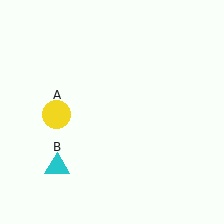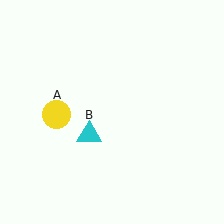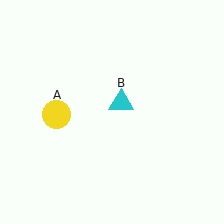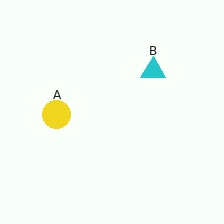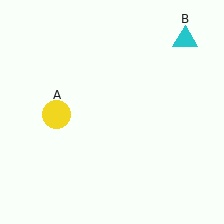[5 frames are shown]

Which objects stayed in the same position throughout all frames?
Yellow circle (object A) remained stationary.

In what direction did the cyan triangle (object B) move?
The cyan triangle (object B) moved up and to the right.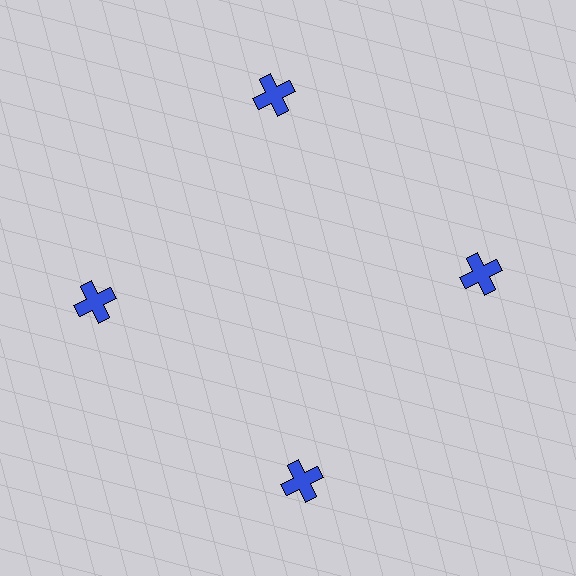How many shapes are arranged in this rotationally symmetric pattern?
There are 4 shapes, arranged in 4 groups of 1.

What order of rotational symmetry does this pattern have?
This pattern has 4-fold rotational symmetry.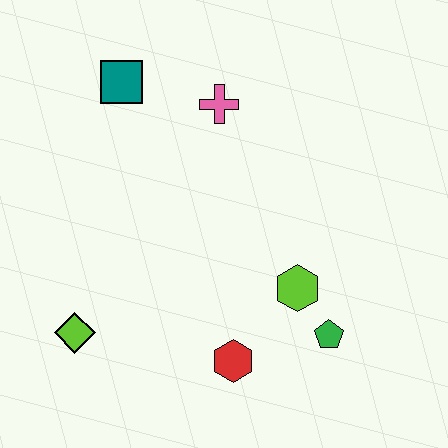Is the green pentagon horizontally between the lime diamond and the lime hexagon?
No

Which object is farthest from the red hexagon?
The teal square is farthest from the red hexagon.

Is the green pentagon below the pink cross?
Yes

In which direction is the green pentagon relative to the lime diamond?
The green pentagon is to the right of the lime diamond.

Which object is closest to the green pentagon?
The lime hexagon is closest to the green pentagon.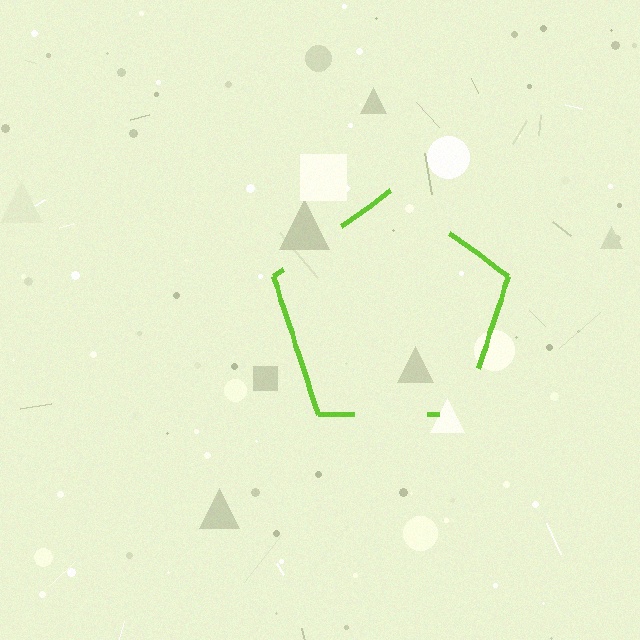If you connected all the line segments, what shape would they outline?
They would outline a pentagon.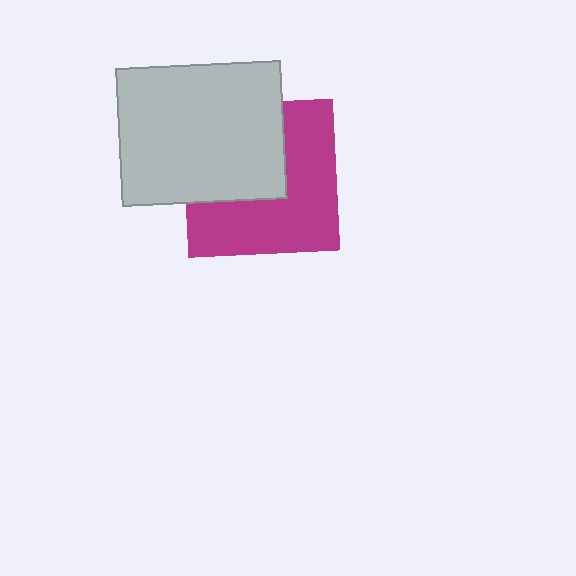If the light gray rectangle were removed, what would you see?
You would see the complete magenta square.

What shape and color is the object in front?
The object in front is a light gray rectangle.